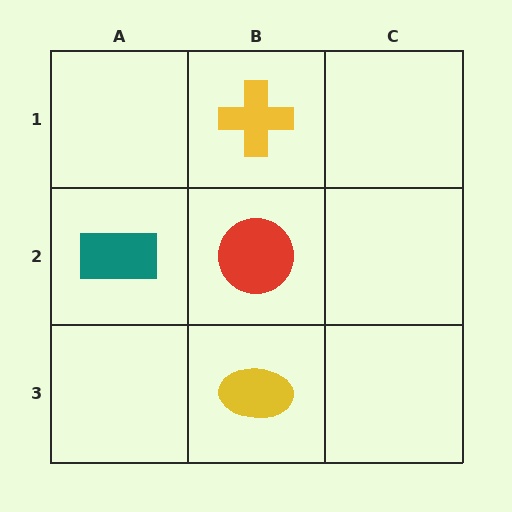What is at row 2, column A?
A teal rectangle.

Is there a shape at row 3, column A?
No, that cell is empty.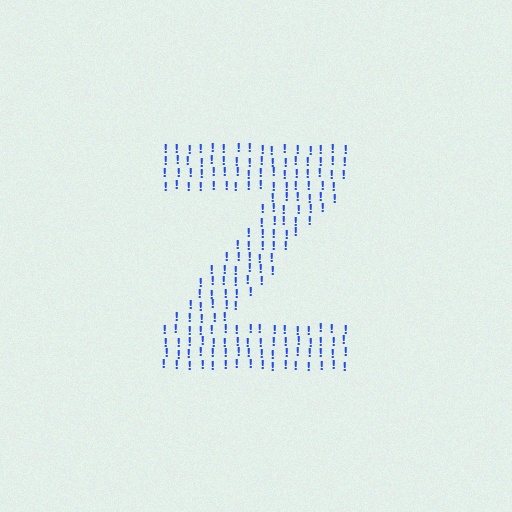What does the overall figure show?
The overall figure shows the letter Z.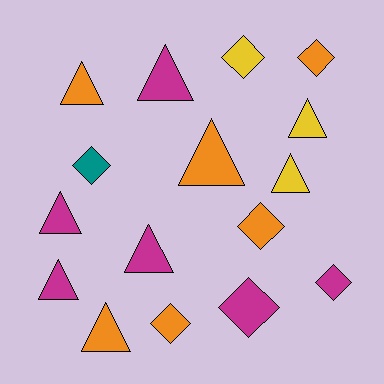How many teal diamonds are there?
There is 1 teal diamond.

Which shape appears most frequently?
Triangle, with 9 objects.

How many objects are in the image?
There are 16 objects.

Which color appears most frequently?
Orange, with 6 objects.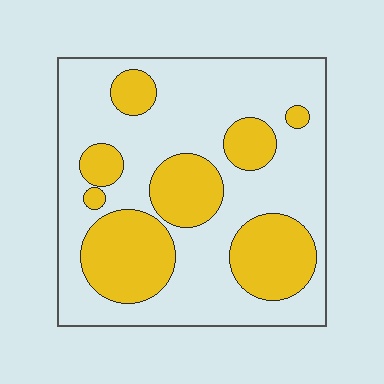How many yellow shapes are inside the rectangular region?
8.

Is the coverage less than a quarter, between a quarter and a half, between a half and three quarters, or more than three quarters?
Between a quarter and a half.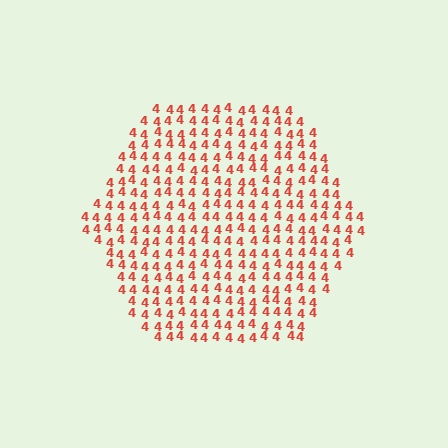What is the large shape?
The large shape is a hexagon.